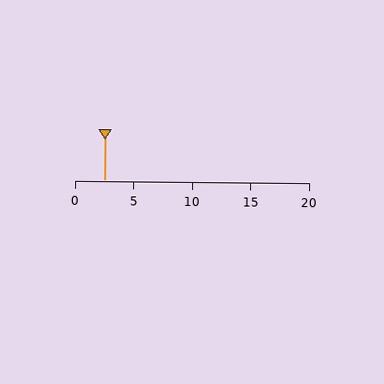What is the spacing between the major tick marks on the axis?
The major ticks are spaced 5 apart.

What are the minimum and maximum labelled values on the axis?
The axis runs from 0 to 20.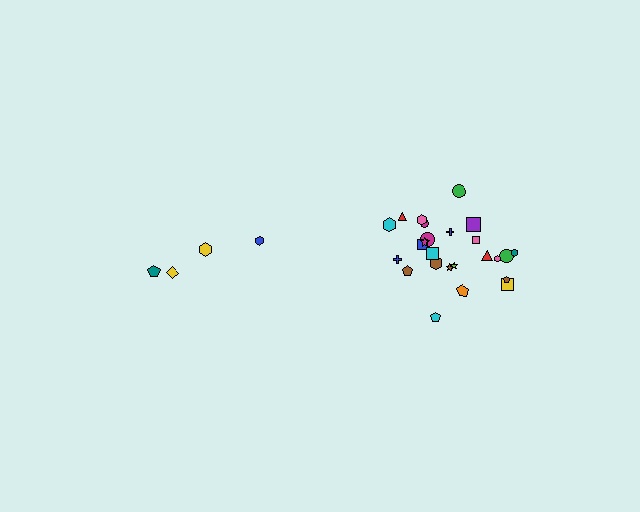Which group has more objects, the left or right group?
The right group.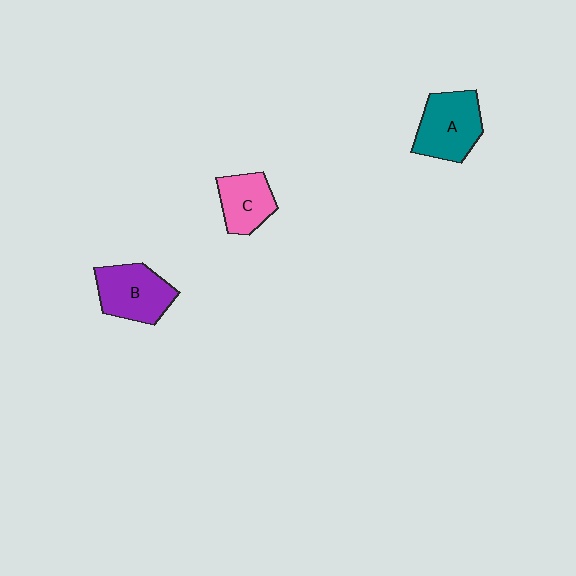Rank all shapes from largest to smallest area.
From largest to smallest: A (teal), B (purple), C (pink).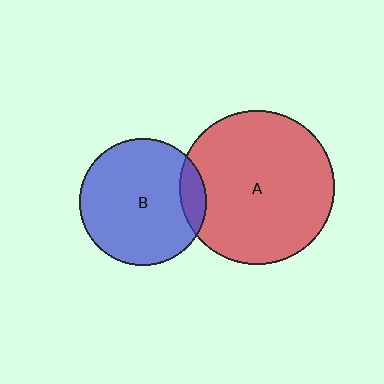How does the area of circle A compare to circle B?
Approximately 1.5 times.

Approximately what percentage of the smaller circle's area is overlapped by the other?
Approximately 10%.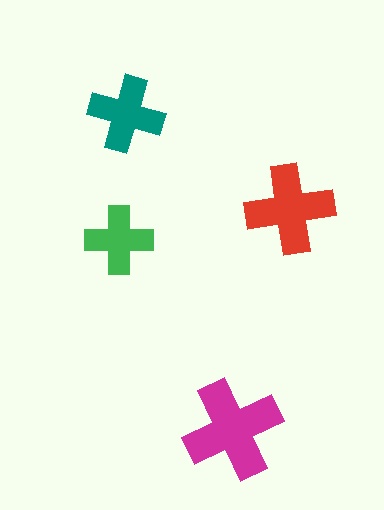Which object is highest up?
The teal cross is topmost.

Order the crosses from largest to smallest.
the magenta one, the red one, the teal one, the green one.